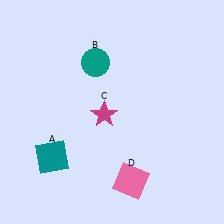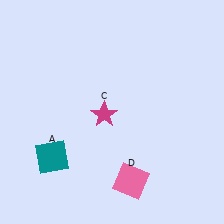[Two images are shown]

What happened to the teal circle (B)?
The teal circle (B) was removed in Image 2. It was in the top-left area of Image 1.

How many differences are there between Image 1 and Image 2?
There is 1 difference between the two images.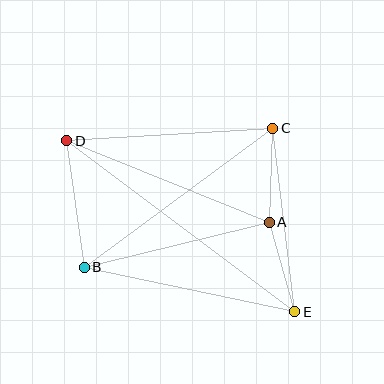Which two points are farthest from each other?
Points D and E are farthest from each other.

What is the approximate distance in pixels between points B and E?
The distance between B and E is approximately 215 pixels.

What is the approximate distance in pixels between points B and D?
The distance between B and D is approximately 128 pixels.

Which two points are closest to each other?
Points A and E are closest to each other.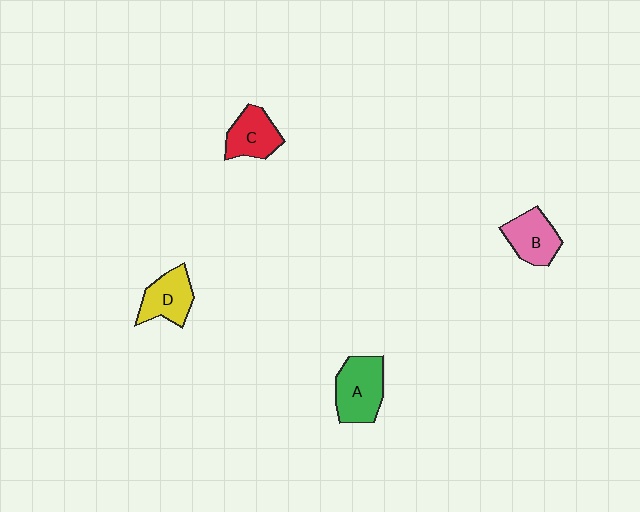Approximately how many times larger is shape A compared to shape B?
Approximately 1.2 times.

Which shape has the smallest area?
Shape C (red).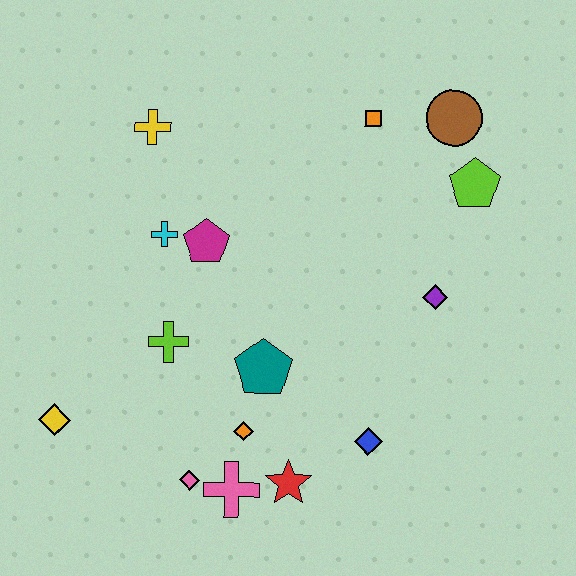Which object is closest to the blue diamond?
The red star is closest to the blue diamond.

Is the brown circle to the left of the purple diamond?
No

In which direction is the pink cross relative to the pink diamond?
The pink cross is to the right of the pink diamond.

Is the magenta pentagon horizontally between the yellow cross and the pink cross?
Yes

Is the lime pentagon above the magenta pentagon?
Yes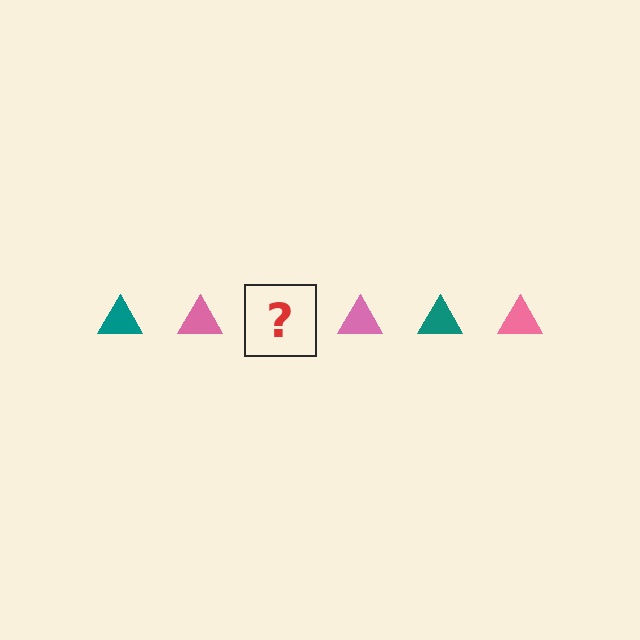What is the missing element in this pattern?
The missing element is a teal triangle.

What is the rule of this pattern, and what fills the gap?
The rule is that the pattern cycles through teal, pink triangles. The gap should be filled with a teal triangle.